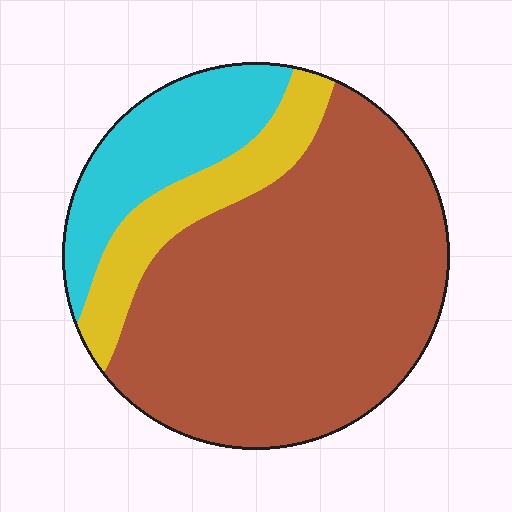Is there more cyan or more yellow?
Cyan.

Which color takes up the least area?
Yellow, at roughly 15%.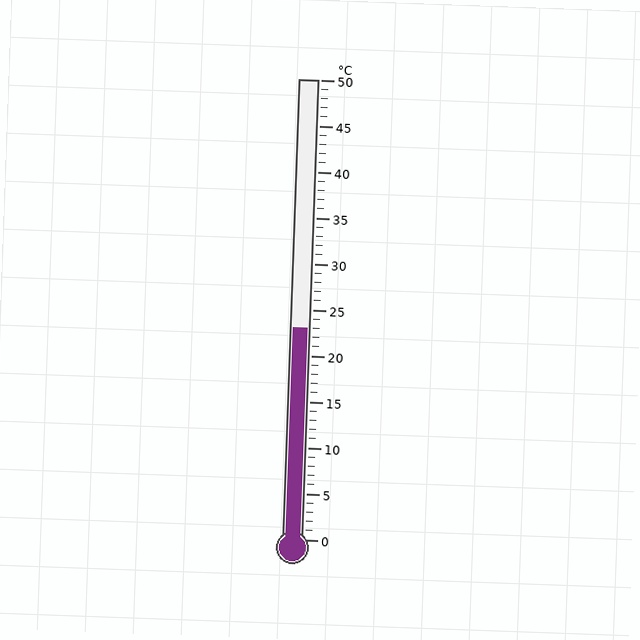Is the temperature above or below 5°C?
The temperature is above 5°C.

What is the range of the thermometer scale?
The thermometer scale ranges from 0°C to 50°C.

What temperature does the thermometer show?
The thermometer shows approximately 23°C.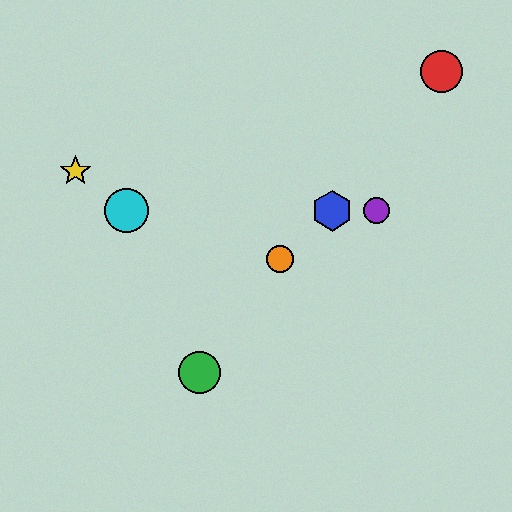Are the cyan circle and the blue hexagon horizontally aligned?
Yes, both are at y≈211.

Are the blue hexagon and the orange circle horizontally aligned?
No, the blue hexagon is at y≈211 and the orange circle is at y≈259.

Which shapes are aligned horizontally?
The blue hexagon, the purple circle, the cyan circle are aligned horizontally.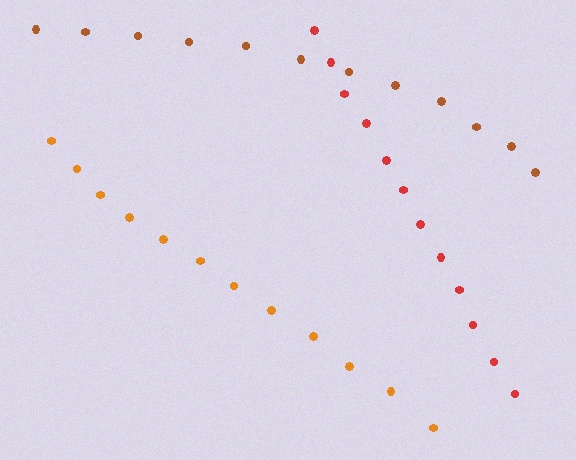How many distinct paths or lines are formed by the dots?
There are 3 distinct paths.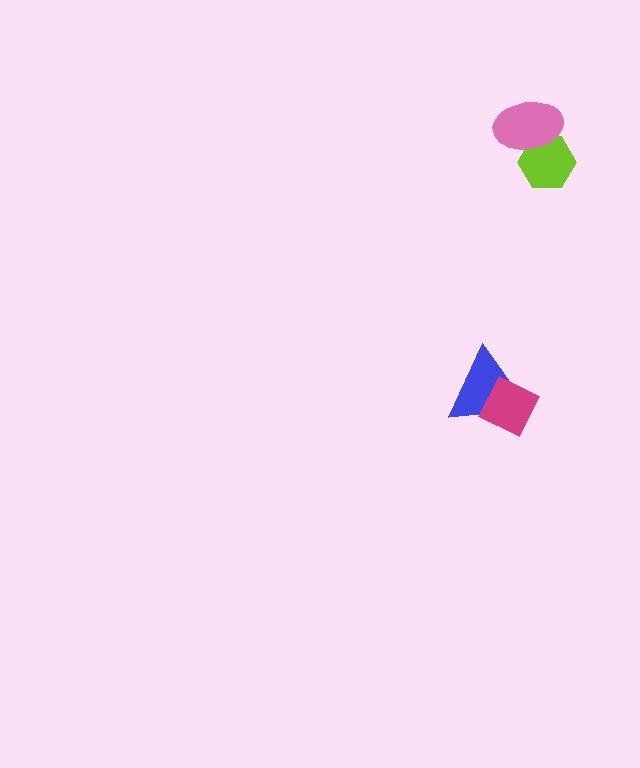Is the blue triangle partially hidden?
Yes, it is partially covered by another shape.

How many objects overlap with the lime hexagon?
1 object overlaps with the lime hexagon.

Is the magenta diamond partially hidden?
No, no other shape covers it.